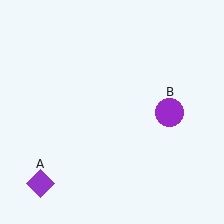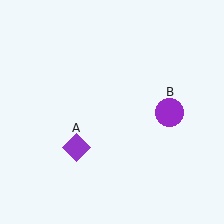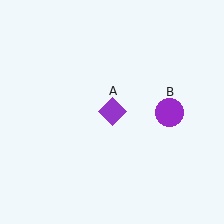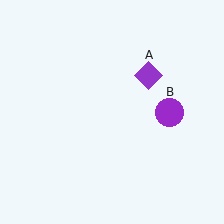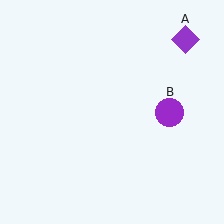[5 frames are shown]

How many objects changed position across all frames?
1 object changed position: purple diamond (object A).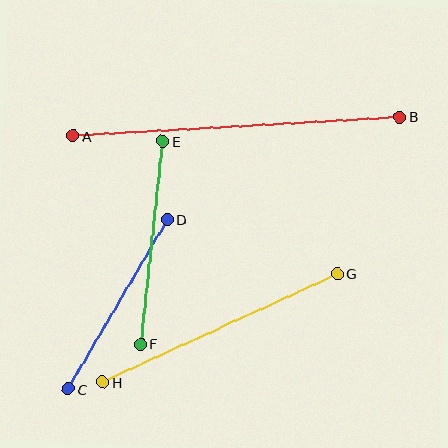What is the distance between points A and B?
The distance is approximately 327 pixels.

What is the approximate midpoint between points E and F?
The midpoint is at approximately (152, 243) pixels.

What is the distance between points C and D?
The distance is approximately 196 pixels.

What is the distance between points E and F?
The distance is approximately 204 pixels.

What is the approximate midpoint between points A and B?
The midpoint is at approximately (236, 126) pixels.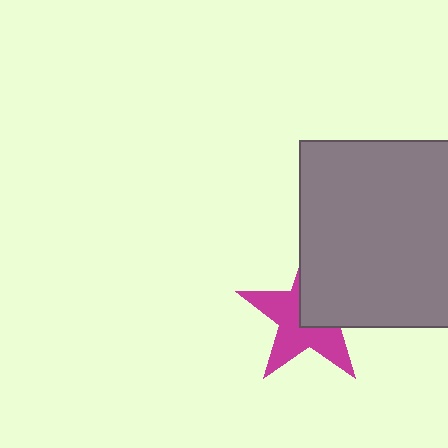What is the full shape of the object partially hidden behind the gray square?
The partially hidden object is a magenta star.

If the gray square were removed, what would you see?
You would see the complete magenta star.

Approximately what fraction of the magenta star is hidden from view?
Roughly 43% of the magenta star is hidden behind the gray square.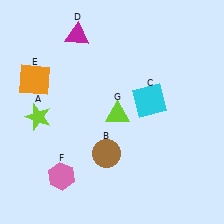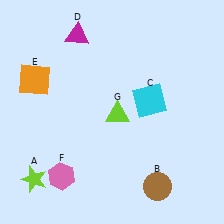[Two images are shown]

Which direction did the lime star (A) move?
The lime star (A) moved down.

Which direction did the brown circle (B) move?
The brown circle (B) moved right.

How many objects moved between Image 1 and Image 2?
2 objects moved between the two images.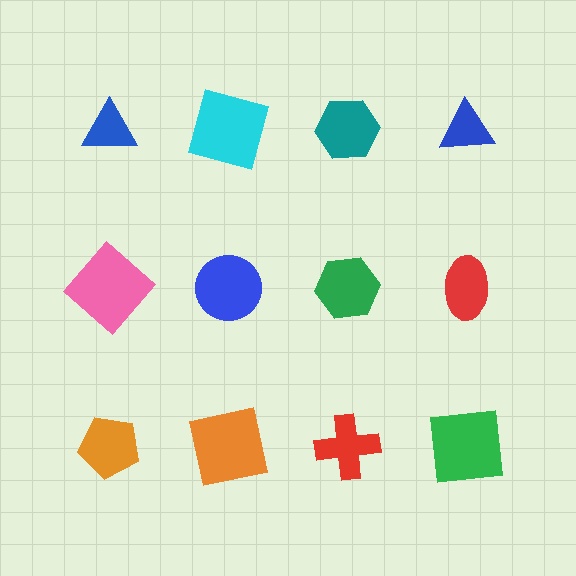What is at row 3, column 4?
A green square.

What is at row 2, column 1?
A pink diamond.